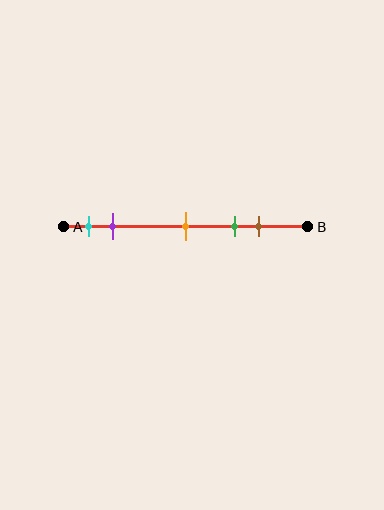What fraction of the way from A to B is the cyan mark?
The cyan mark is approximately 10% (0.1) of the way from A to B.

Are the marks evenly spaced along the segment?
No, the marks are not evenly spaced.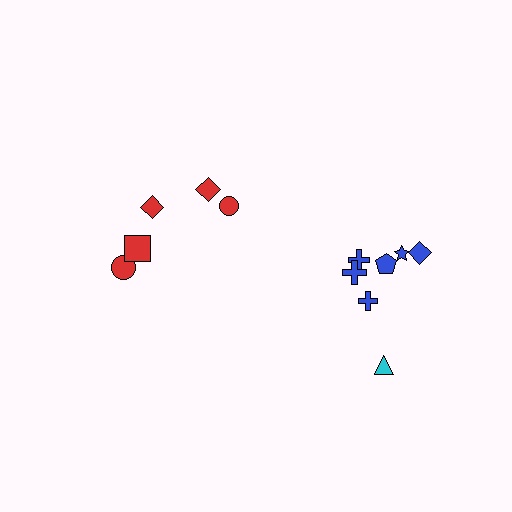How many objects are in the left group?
There are 5 objects.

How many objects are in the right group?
There are 7 objects.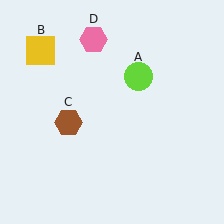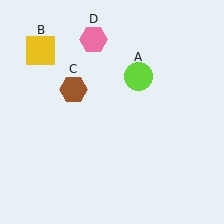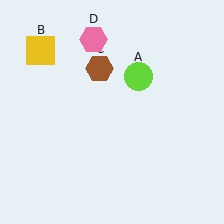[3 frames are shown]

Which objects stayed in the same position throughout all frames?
Lime circle (object A) and yellow square (object B) and pink hexagon (object D) remained stationary.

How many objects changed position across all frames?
1 object changed position: brown hexagon (object C).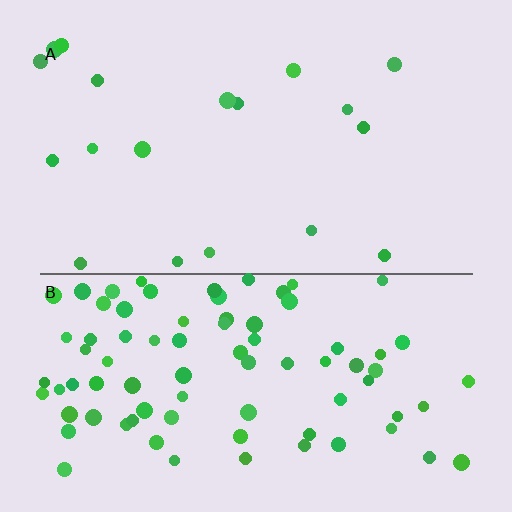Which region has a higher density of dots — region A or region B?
B (the bottom).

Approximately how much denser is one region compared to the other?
Approximately 4.4× — region B over region A.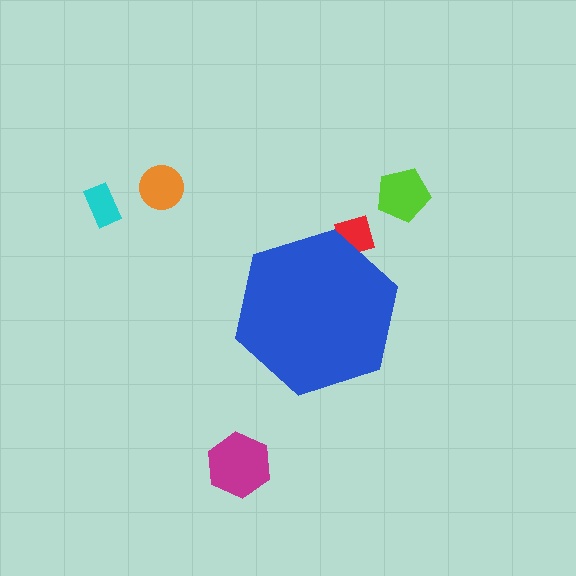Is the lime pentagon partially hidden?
No, the lime pentagon is fully visible.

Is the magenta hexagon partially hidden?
No, the magenta hexagon is fully visible.